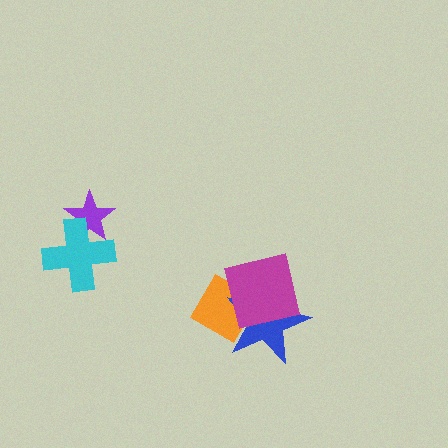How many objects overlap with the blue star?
2 objects overlap with the blue star.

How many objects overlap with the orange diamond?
2 objects overlap with the orange diamond.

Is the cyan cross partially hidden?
No, no other shape covers it.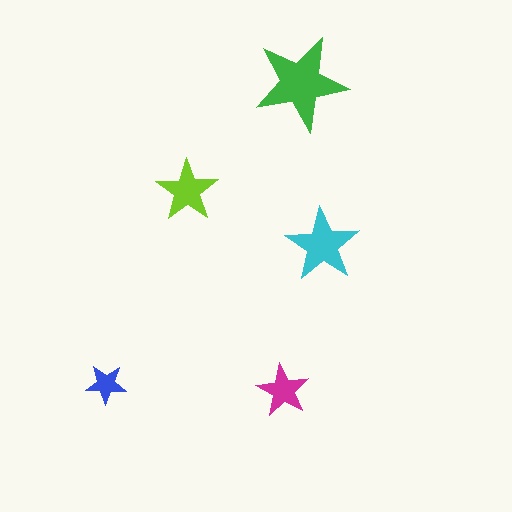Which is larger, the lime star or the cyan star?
The cyan one.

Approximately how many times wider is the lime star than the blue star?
About 1.5 times wider.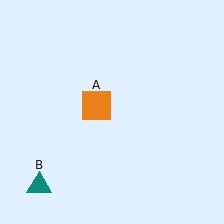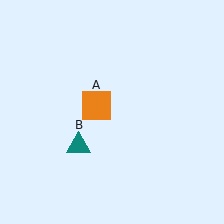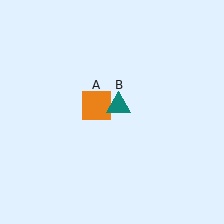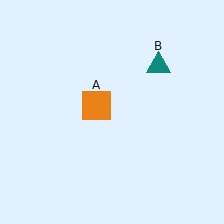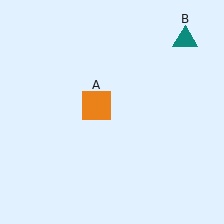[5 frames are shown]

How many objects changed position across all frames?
1 object changed position: teal triangle (object B).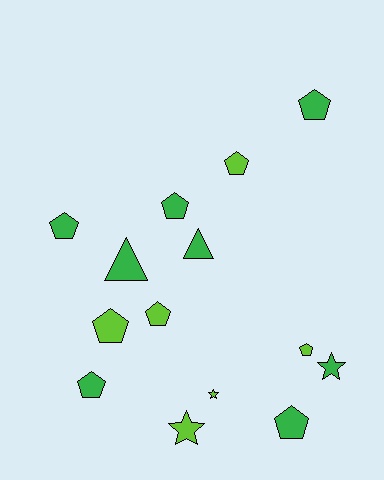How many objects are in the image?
There are 14 objects.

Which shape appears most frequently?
Pentagon, with 9 objects.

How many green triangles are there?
There are 2 green triangles.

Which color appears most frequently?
Green, with 8 objects.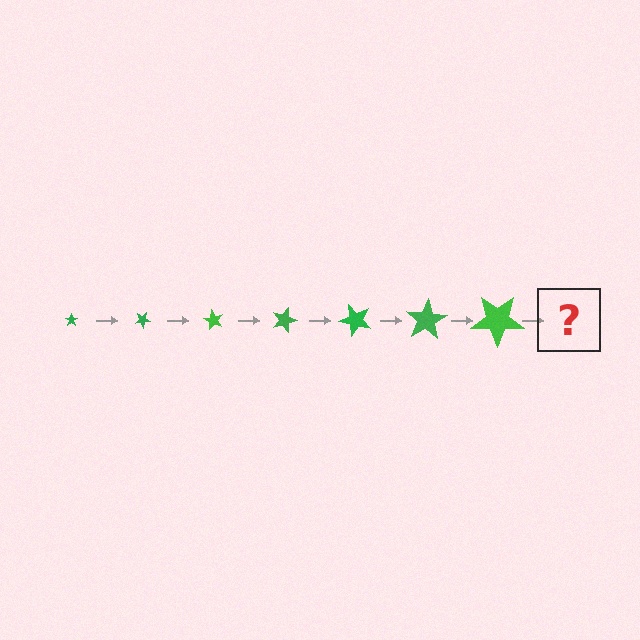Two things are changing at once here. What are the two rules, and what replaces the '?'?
The two rules are that the star grows larger each step and it rotates 30 degrees each step. The '?' should be a star, larger than the previous one and rotated 210 degrees from the start.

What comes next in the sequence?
The next element should be a star, larger than the previous one and rotated 210 degrees from the start.